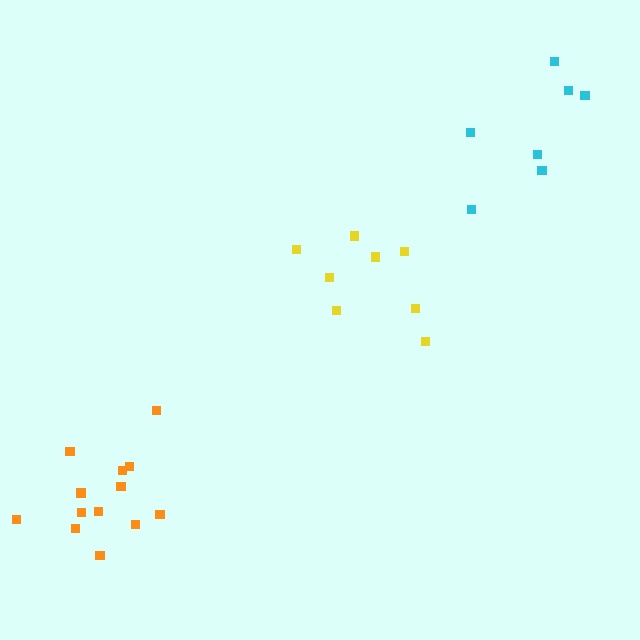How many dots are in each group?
Group 1: 8 dots, Group 2: 13 dots, Group 3: 7 dots (28 total).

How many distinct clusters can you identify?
There are 3 distinct clusters.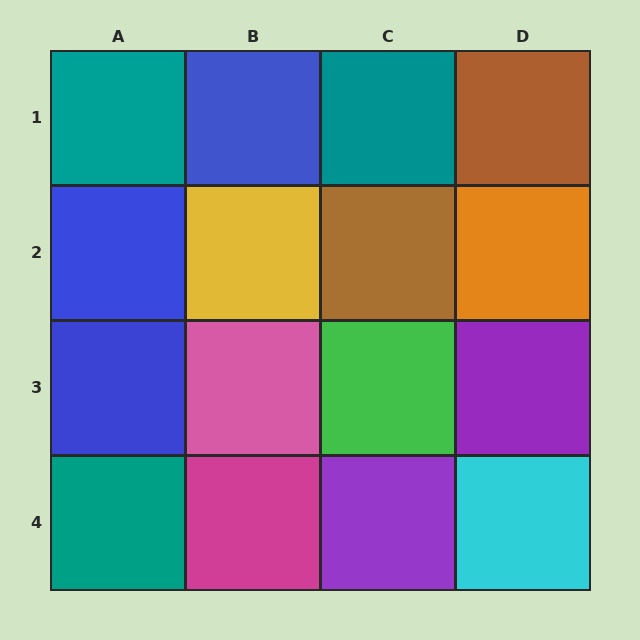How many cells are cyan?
1 cell is cyan.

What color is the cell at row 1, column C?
Teal.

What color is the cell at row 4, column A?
Teal.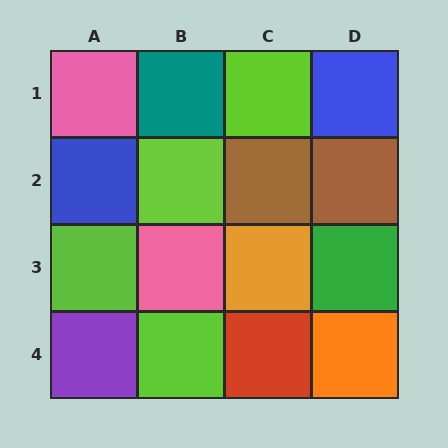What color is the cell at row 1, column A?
Pink.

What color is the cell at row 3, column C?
Orange.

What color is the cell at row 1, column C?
Lime.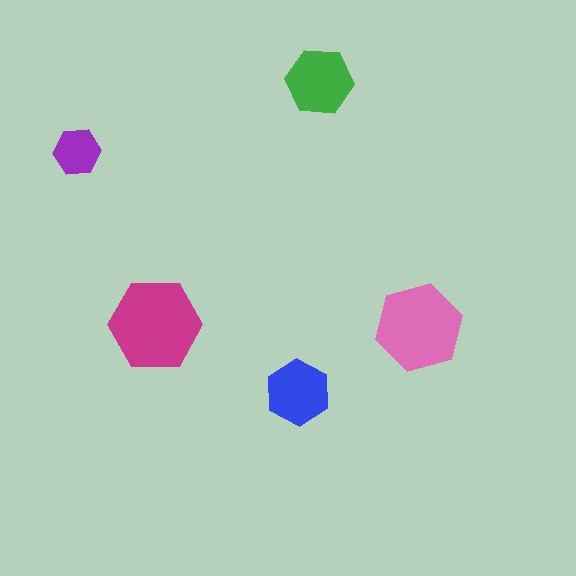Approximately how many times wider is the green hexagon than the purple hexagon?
About 1.5 times wider.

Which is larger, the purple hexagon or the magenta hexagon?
The magenta one.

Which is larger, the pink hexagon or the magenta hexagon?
The magenta one.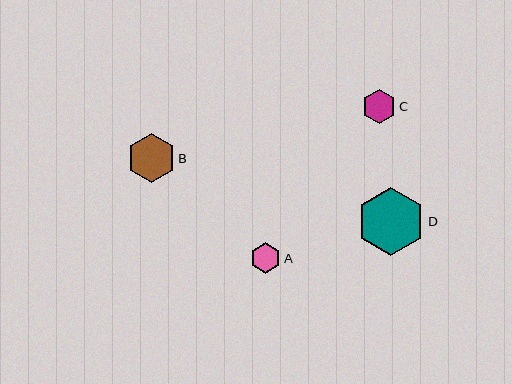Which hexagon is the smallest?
Hexagon A is the smallest with a size of approximately 30 pixels.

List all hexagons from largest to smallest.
From largest to smallest: D, B, C, A.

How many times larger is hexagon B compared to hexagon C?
Hexagon B is approximately 1.4 times the size of hexagon C.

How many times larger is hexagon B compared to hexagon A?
Hexagon B is approximately 1.6 times the size of hexagon A.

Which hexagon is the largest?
Hexagon D is the largest with a size of approximately 69 pixels.